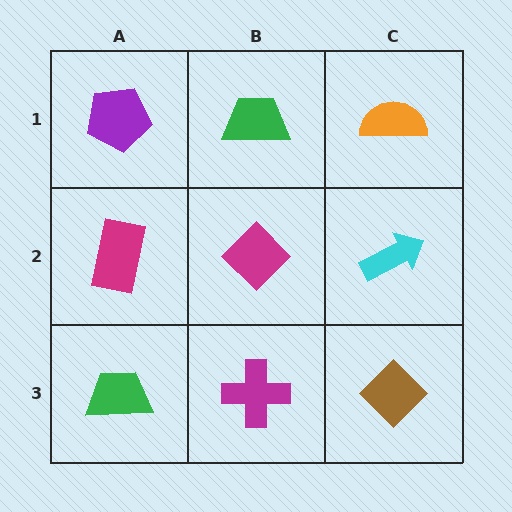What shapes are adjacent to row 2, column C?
An orange semicircle (row 1, column C), a brown diamond (row 3, column C), a magenta diamond (row 2, column B).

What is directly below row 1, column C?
A cyan arrow.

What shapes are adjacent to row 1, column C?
A cyan arrow (row 2, column C), a green trapezoid (row 1, column B).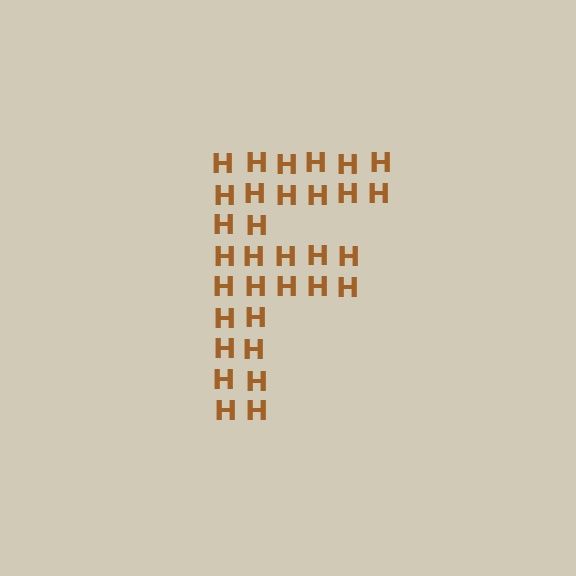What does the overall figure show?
The overall figure shows the letter F.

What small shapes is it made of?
It is made of small letter H's.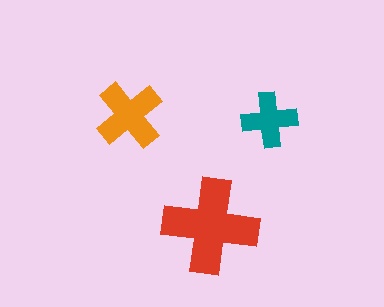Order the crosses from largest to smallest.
the red one, the orange one, the teal one.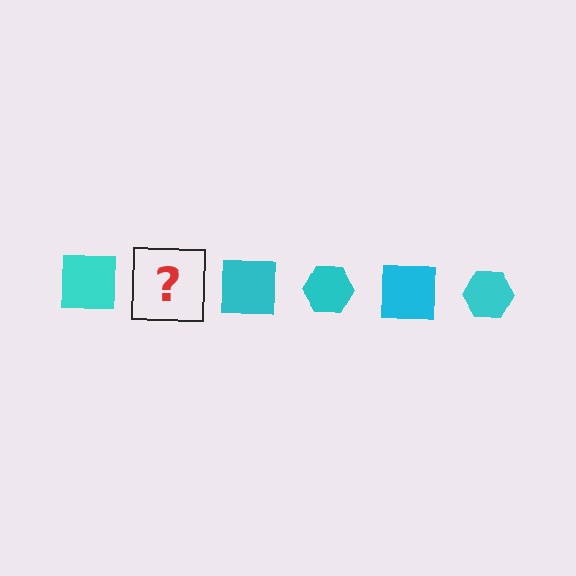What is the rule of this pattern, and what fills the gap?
The rule is that the pattern cycles through square, hexagon shapes in cyan. The gap should be filled with a cyan hexagon.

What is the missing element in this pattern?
The missing element is a cyan hexagon.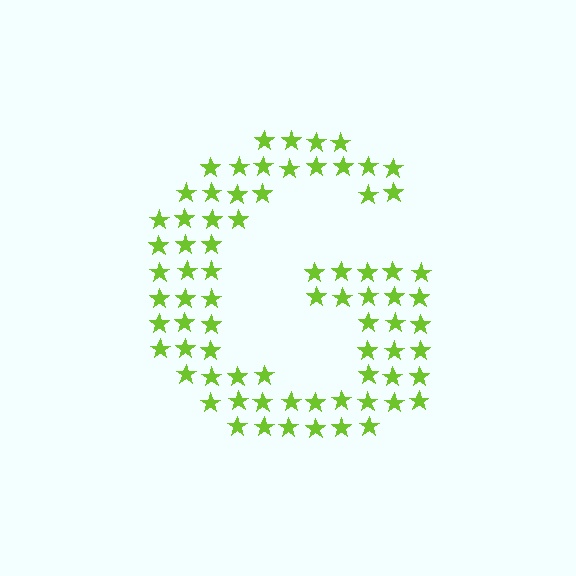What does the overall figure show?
The overall figure shows the letter G.